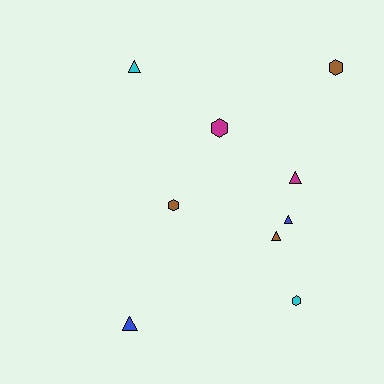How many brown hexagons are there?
There are 2 brown hexagons.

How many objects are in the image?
There are 9 objects.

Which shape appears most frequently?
Triangle, with 5 objects.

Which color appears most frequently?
Brown, with 3 objects.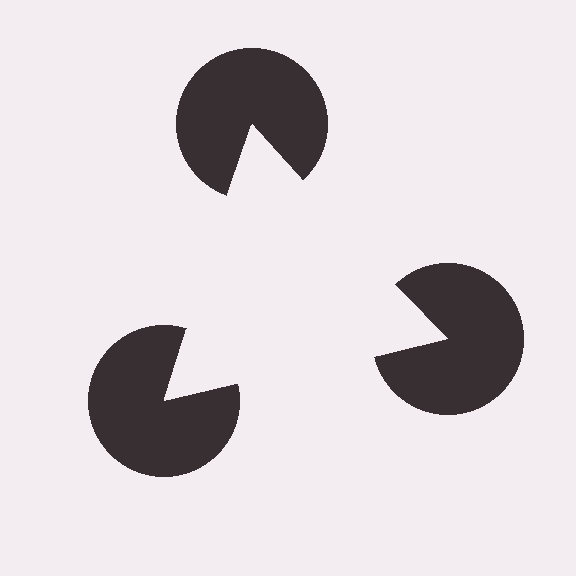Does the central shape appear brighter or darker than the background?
It typically appears slightly brighter than the background, even though no actual brightness change is drawn.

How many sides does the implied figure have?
3 sides.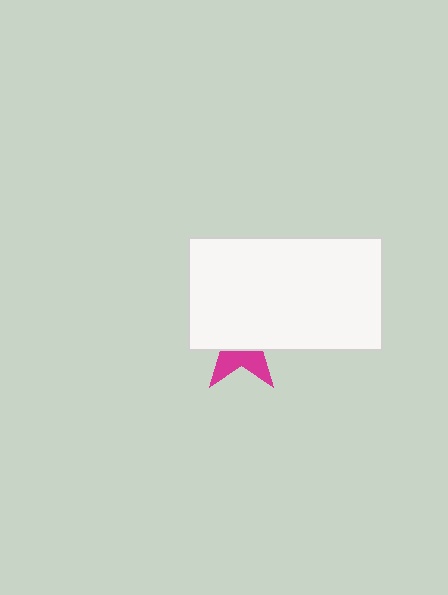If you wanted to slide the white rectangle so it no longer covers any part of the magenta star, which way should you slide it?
Slide it up — that is the most direct way to separate the two shapes.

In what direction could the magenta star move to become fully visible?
The magenta star could move down. That would shift it out from behind the white rectangle entirely.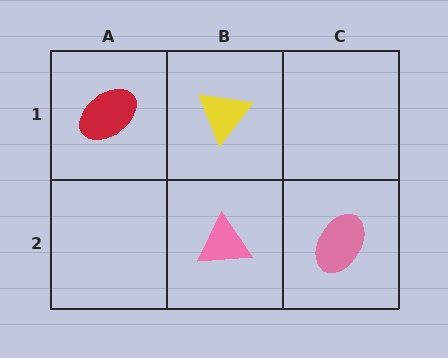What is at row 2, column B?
A pink triangle.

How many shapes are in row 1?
2 shapes.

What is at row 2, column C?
A pink ellipse.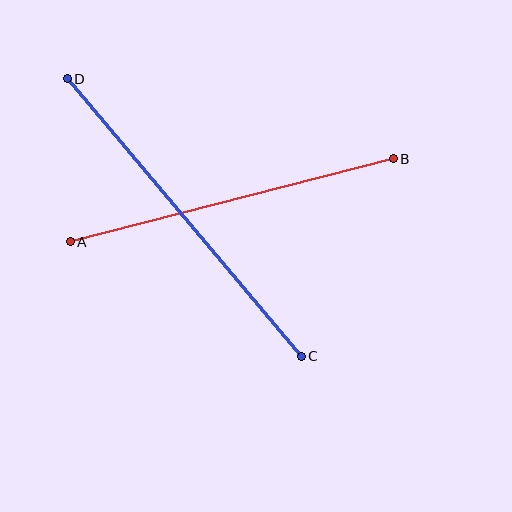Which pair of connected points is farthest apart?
Points C and D are farthest apart.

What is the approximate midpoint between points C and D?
The midpoint is at approximately (184, 218) pixels.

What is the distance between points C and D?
The distance is approximately 363 pixels.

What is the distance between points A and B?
The distance is approximately 333 pixels.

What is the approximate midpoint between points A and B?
The midpoint is at approximately (232, 200) pixels.